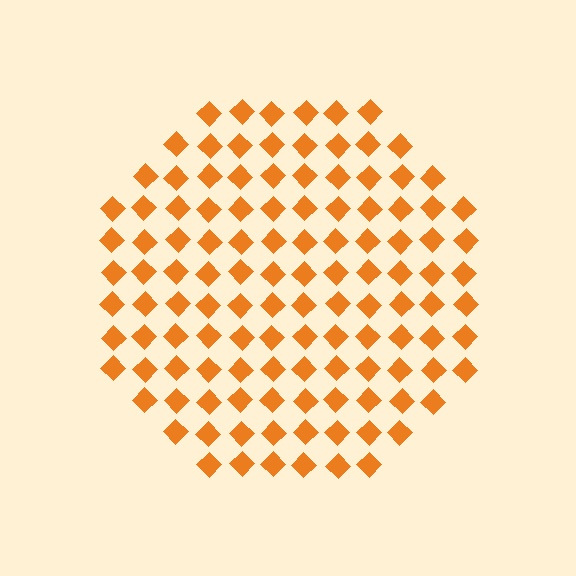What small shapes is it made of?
It is made of small diamonds.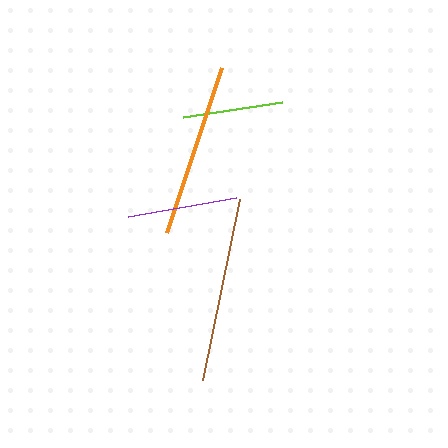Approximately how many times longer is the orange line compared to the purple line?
The orange line is approximately 1.6 times the length of the purple line.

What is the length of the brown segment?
The brown segment is approximately 185 pixels long.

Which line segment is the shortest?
The lime line is the shortest at approximately 100 pixels.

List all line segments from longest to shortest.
From longest to shortest: brown, orange, purple, lime.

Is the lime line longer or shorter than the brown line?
The brown line is longer than the lime line.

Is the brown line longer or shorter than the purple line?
The brown line is longer than the purple line.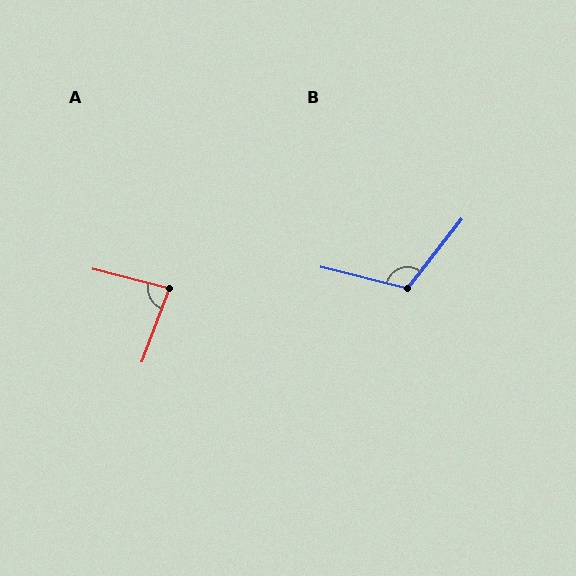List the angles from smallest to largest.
A (84°), B (114°).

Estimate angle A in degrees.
Approximately 84 degrees.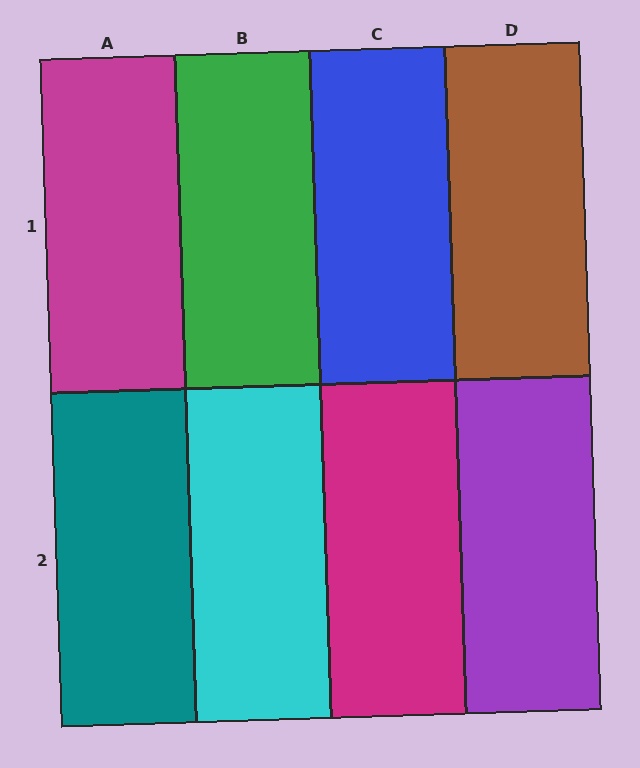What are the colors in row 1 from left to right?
Magenta, green, blue, brown.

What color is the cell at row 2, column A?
Teal.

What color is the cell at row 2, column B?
Cyan.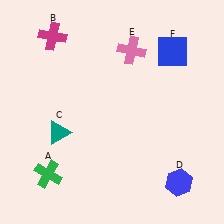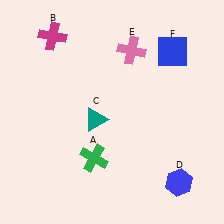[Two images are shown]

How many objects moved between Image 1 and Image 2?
2 objects moved between the two images.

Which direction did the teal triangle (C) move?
The teal triangle (C) moved right.